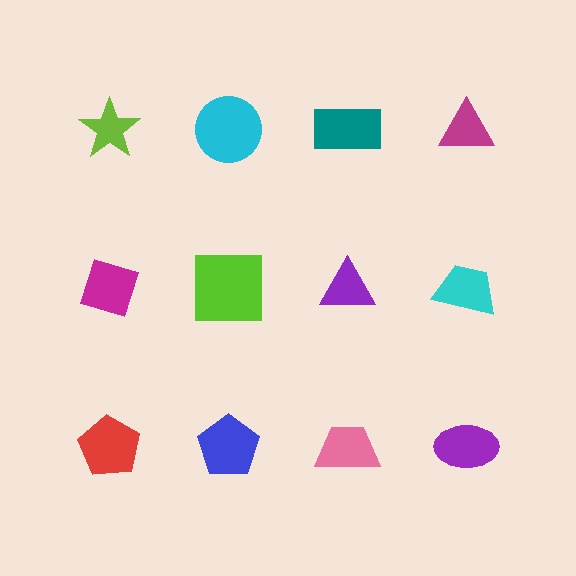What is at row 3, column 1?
A red pentagon.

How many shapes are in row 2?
4 shapes.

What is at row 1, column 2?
A cyan circle.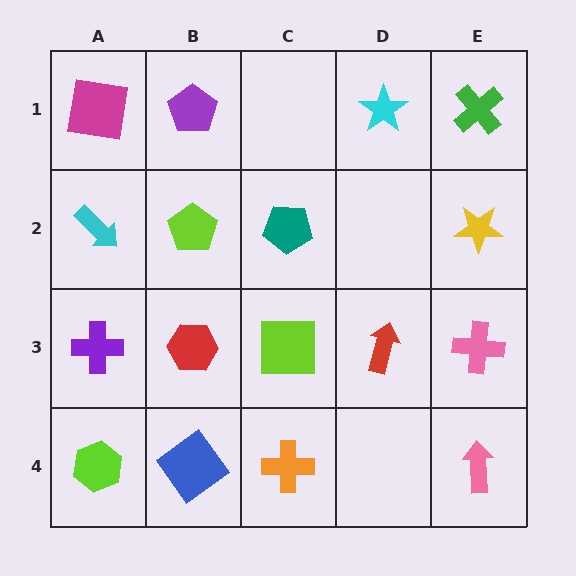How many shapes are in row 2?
4 shapes.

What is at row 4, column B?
A blue diamond.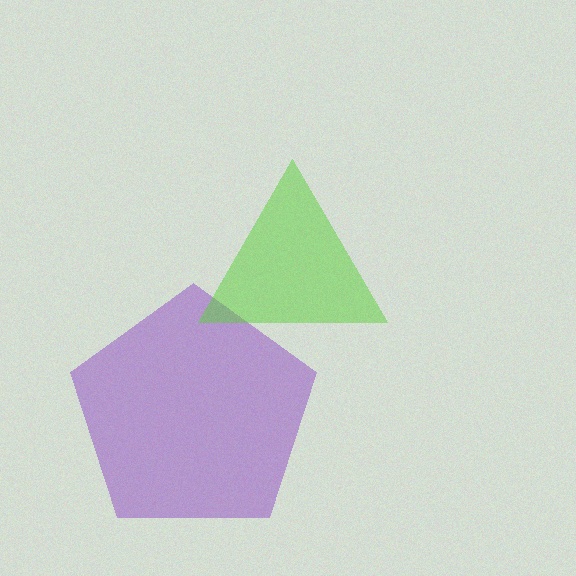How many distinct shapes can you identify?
There are 2 distinct shapes: a purple pentagon, a lime triangle.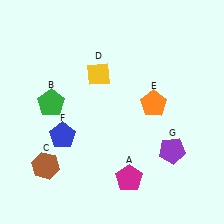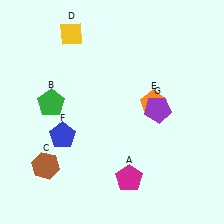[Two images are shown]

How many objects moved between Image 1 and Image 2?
2 objects moved between the two images.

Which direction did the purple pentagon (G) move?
The purple pentagon (G) moved up.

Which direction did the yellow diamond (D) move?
The yellow diamond (D) moved up.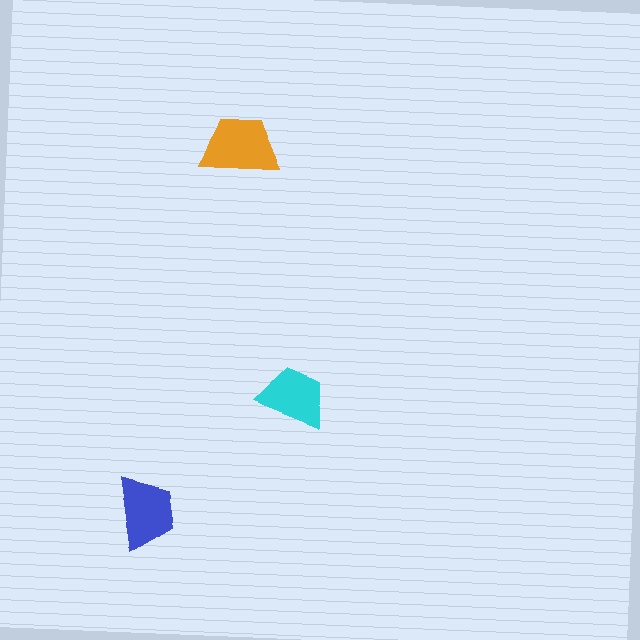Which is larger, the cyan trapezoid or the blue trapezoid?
The blue one.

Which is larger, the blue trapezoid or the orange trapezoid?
The orange one.